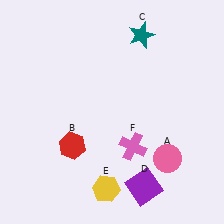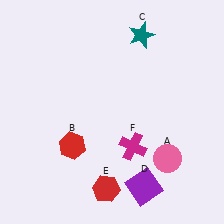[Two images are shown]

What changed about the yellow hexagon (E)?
In Image 1, E is yellow. In Image 2, it changed to red.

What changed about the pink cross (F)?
In Image 1, F is pink. In Image 2, it changed to magenta.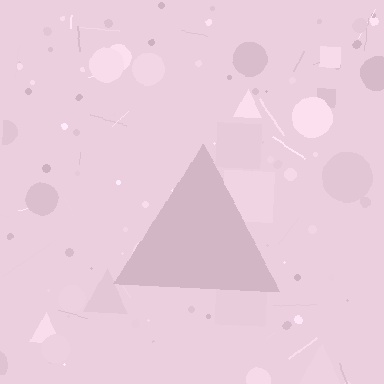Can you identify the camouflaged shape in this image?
The camouflaged shape is a triangle.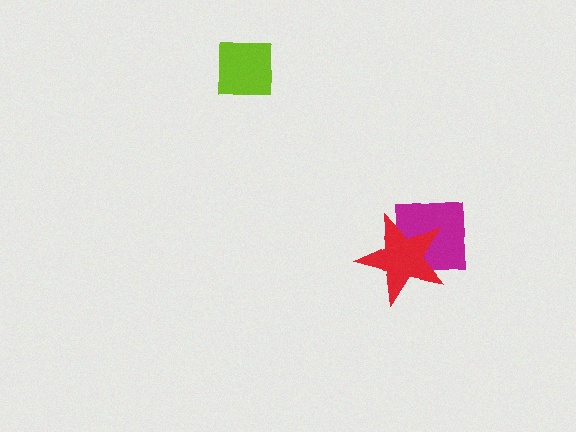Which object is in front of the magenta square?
The red star is in front of the magenta square.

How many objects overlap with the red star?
1 object overlaps with the red star.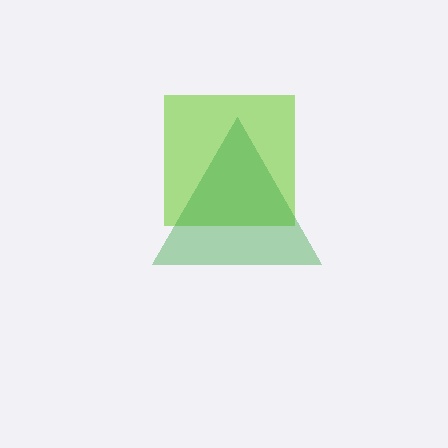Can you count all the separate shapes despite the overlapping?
Yes, there are 2 separate shapes.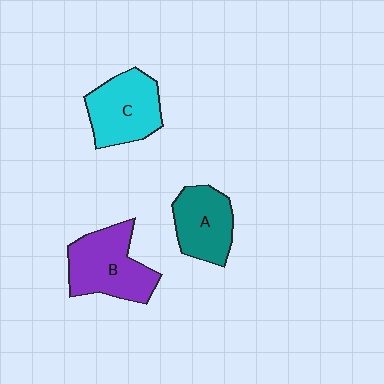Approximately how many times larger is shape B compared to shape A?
Approximately 1.3 times.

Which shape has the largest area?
Shape B (purple).